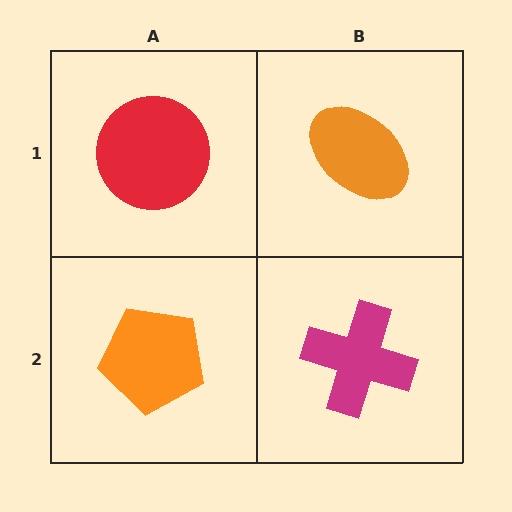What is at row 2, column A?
An orange pentagon.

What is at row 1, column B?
An orange ellipse.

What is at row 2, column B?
A magenta cross.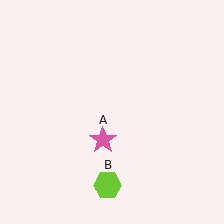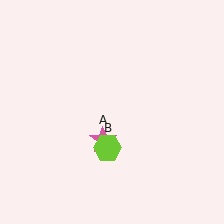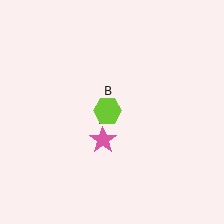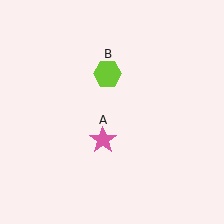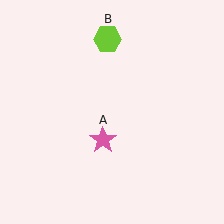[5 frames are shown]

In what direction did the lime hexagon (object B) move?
The lime hexagon (object B) moved up.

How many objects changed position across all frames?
1 object changed position: lime hexagon (object B).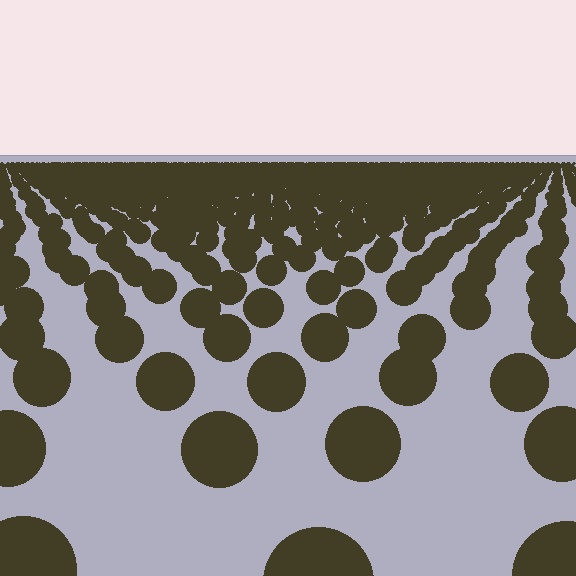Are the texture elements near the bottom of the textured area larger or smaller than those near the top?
Larger. Near the bottom, elements are closer to the viewer and appear at a bigger on-screen size.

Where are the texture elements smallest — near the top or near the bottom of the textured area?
Near the top.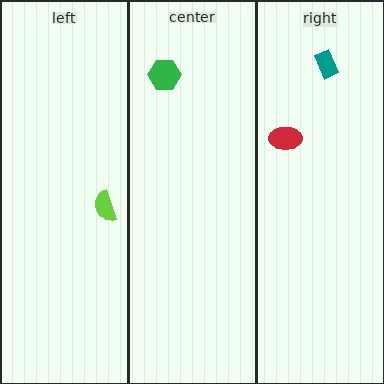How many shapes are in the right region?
2.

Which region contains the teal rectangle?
The right region.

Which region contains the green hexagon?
The center region.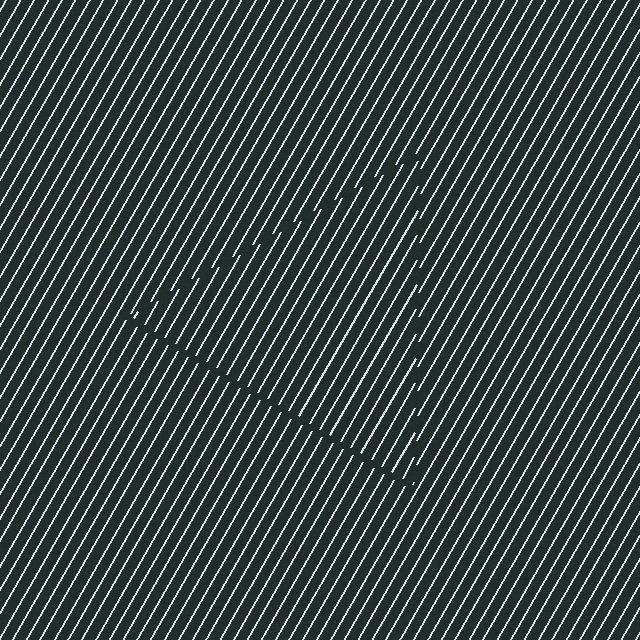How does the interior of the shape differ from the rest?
The interior of the shape contains the same grating, shifted by half a period — the contour is defined by the phase discontinuity where line-ends from the inner and outer gratings abut.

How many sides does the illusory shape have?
3 sides — the line-ends trace a triangle.